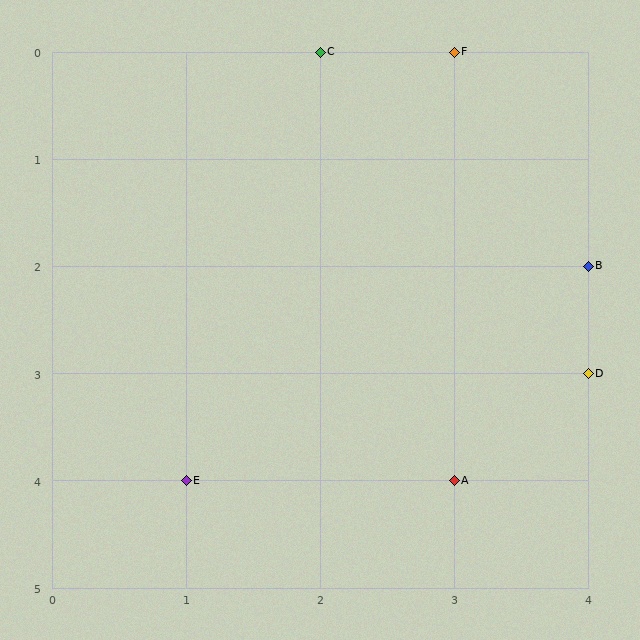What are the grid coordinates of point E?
Point E is at grid coordinates (1, 4).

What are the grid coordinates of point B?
Point B is at grid coordinates (4, 2).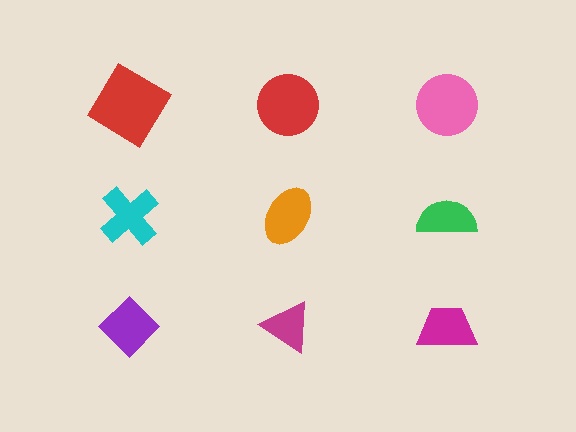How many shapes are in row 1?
3 shapes.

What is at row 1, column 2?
A red circle.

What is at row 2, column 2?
An orange ellipse.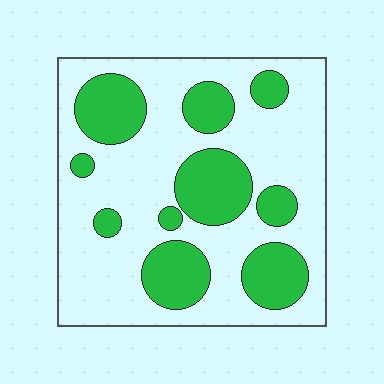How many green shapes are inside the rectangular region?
10.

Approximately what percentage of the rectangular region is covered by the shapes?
Approximately 30%.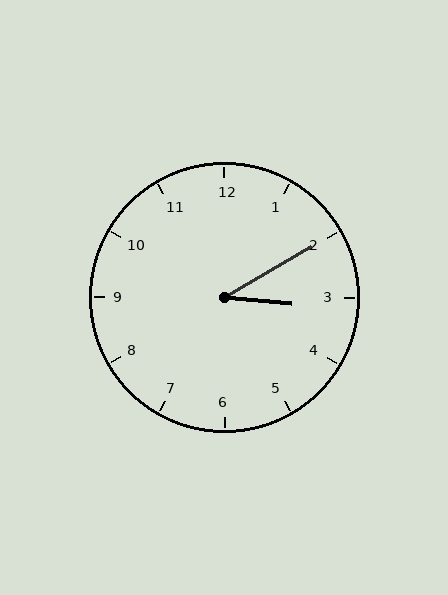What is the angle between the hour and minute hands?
Approximately 35 degrees.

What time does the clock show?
3:10.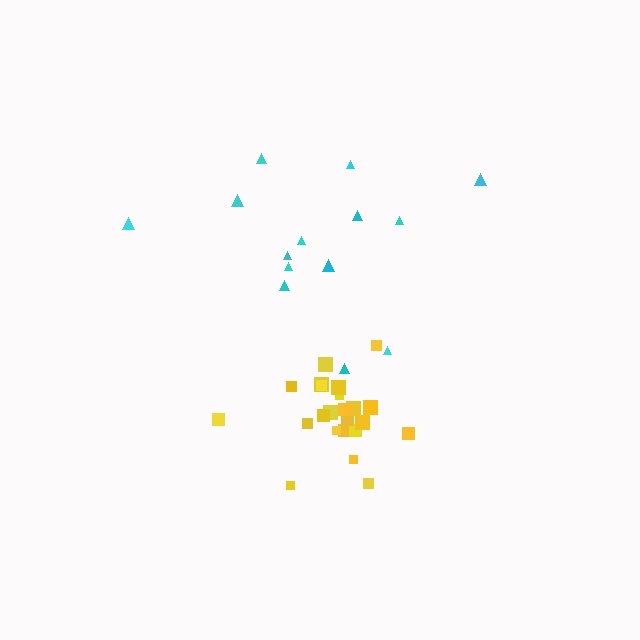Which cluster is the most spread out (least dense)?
Cyan.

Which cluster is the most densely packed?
Yellow.